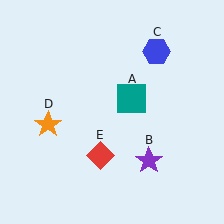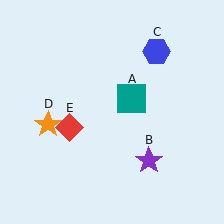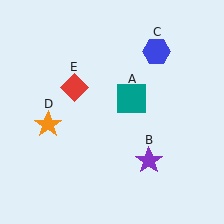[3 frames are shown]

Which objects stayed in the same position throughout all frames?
Teal square (object A) and purple star (object B) and blue hexagon (object C) and orange star (object D) remained stationary.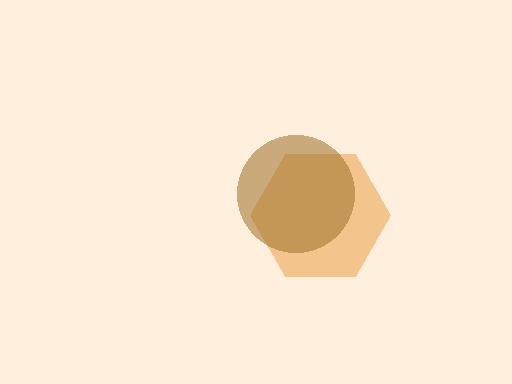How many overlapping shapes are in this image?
There are 2 overlapping shapes in the image.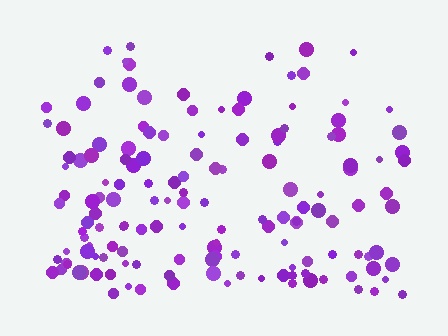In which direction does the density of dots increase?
From top to bottom, with the bottom side densest.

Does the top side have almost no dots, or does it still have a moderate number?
Still a moderate number, just noticeably fewer than the bottom.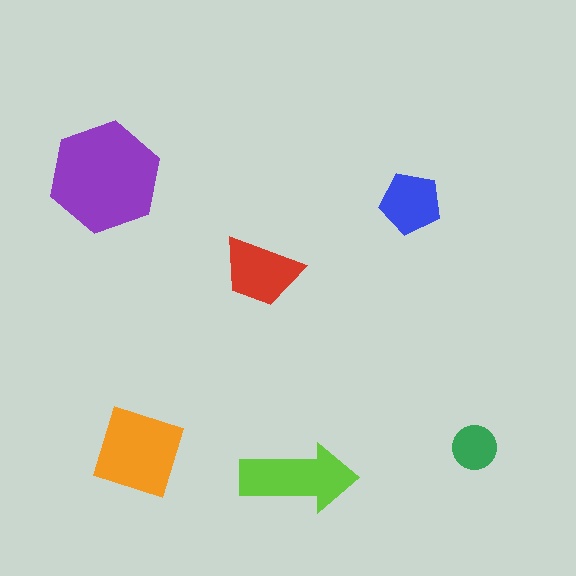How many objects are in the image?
There are 6 objects in the image.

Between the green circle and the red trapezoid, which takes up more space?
The red trapezoid.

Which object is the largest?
The purple hexagon.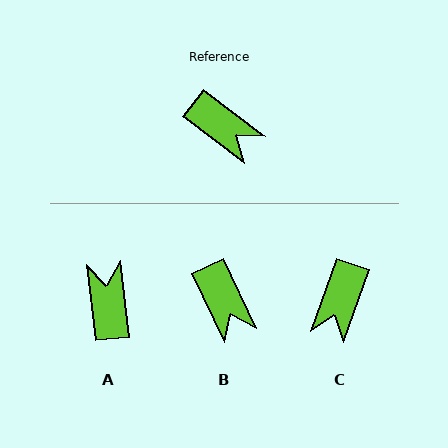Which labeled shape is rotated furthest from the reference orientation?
A, about 134 degrees away.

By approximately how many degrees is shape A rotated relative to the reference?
Approximately 134 degrees counter-clockwise.